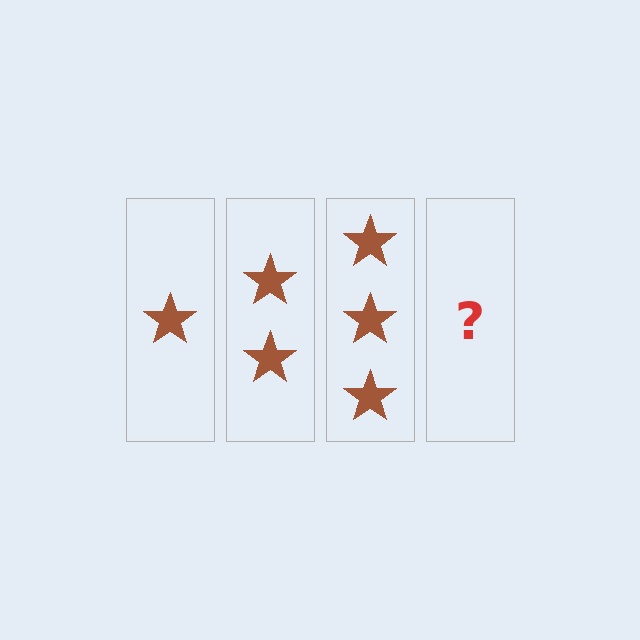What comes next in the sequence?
The next element should be 4 stars.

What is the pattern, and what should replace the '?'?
The pattern is that each step adds one more star. The '?' should be 4 stars.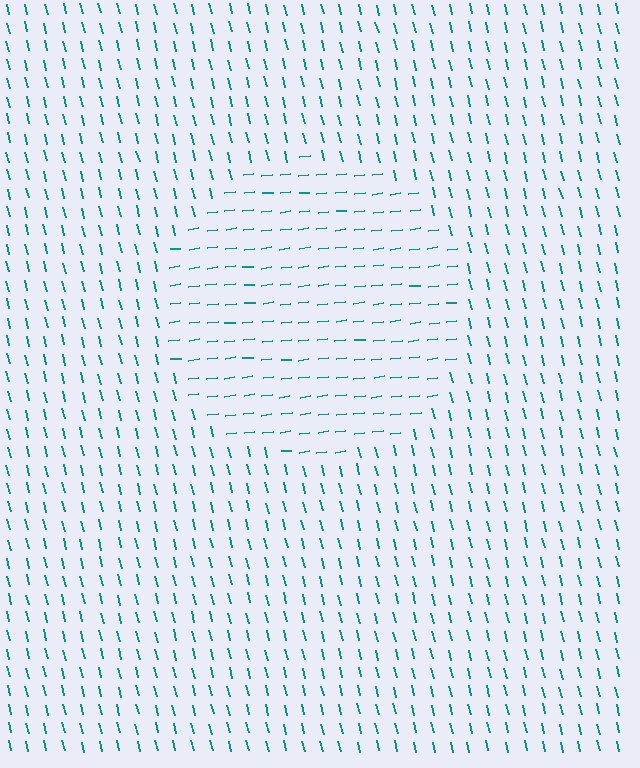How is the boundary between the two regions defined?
The boundary is defined purely by a change in line orientation (approximately 83 degrees difference). All lines are the same color and thickness.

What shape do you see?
I see a circle.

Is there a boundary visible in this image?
Yes, there is a texture boundary formed by a change in line orientation.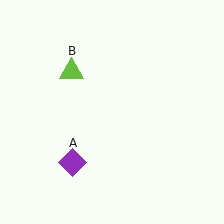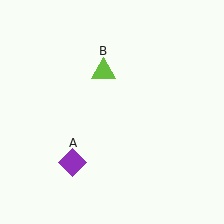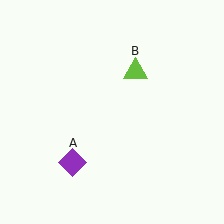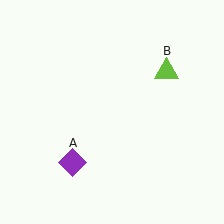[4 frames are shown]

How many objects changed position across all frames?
1 object changed position: lime triangle (object B).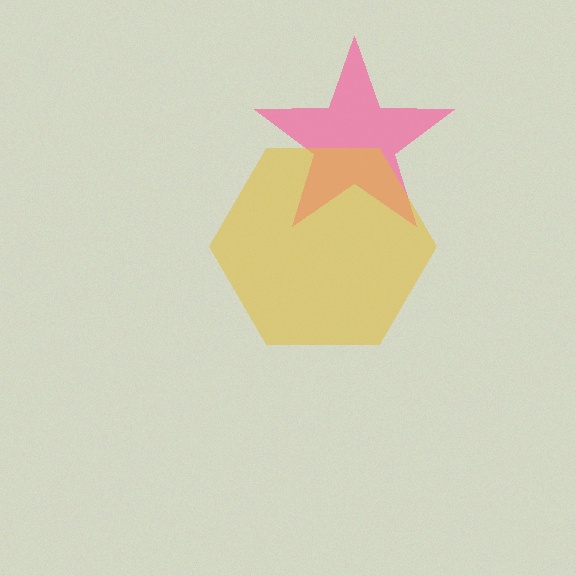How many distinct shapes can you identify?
There are 2 distinct shapes: a pink star, a yellow hexagon.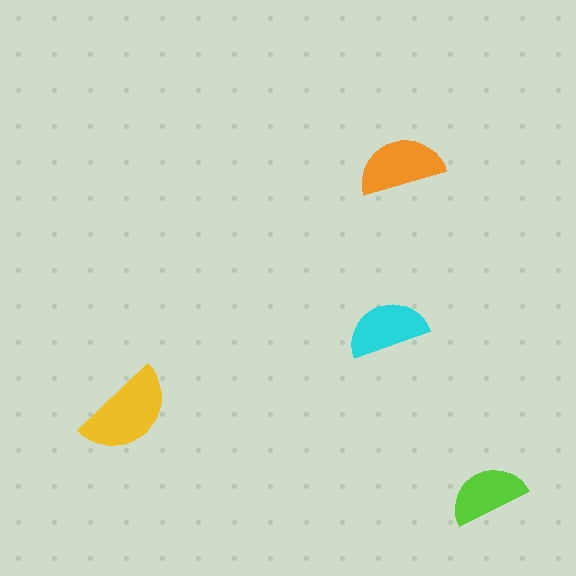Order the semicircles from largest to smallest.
the yellow one, the orange one, the cyan one, the lime one.